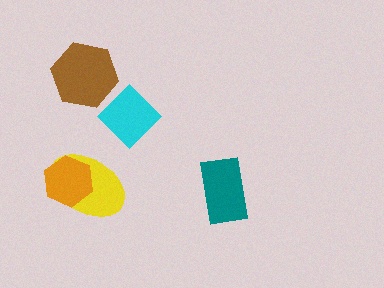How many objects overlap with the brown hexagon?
0 objects overlap with the brown hexagon.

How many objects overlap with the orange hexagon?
1 object overlaps with the orange hexagon.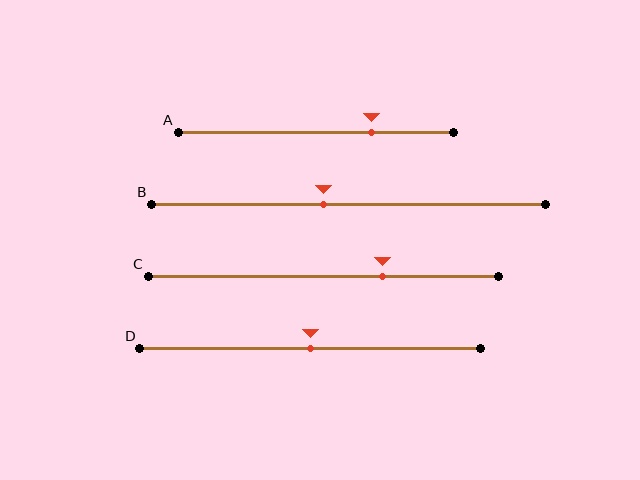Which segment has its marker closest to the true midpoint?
Segment D has its marker closest to the true midpoint.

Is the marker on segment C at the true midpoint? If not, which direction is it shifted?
No, the marker on segment C is shifted to the right by about 17% of the segment length.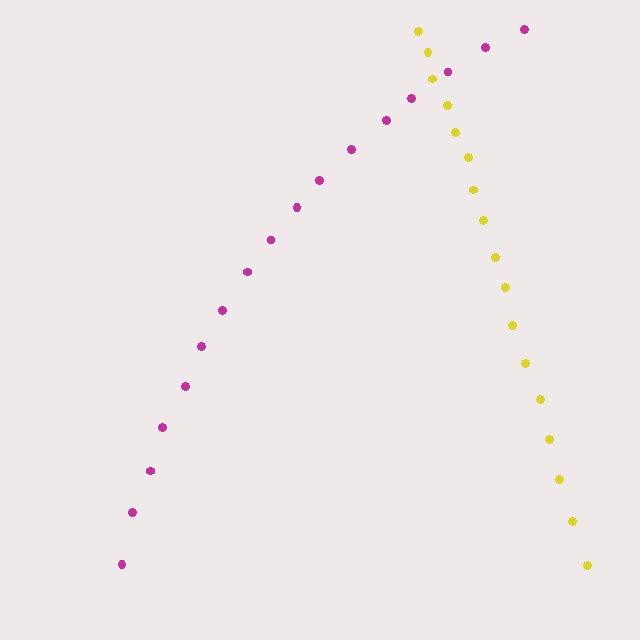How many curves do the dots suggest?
There are 2 distinct paths.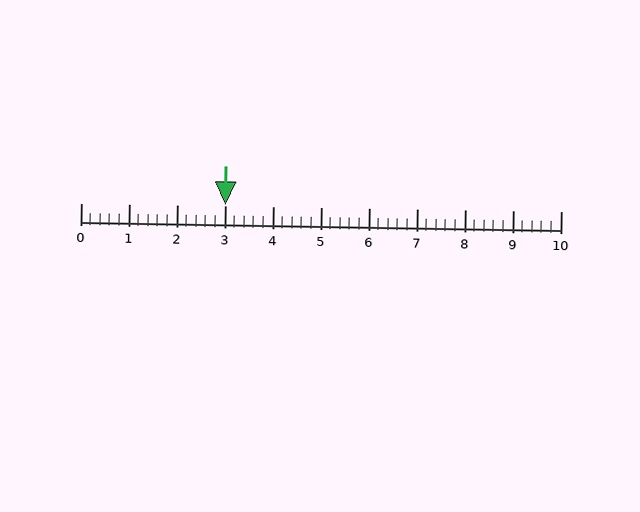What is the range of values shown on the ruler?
The ruler shows values from 0 to 10.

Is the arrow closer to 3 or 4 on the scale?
The arrow is closer to 3.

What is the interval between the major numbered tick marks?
The major tick marks are spaced 1 units apart.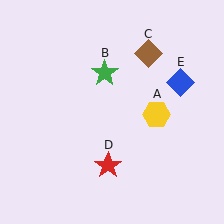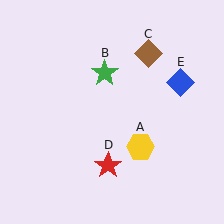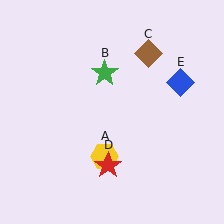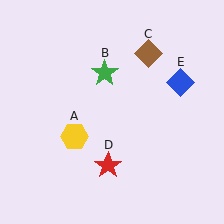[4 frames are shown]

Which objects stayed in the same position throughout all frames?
Green star (object B) and brown diamond (object C) and red star (object D) and blue diamond (object E) remained stationary.